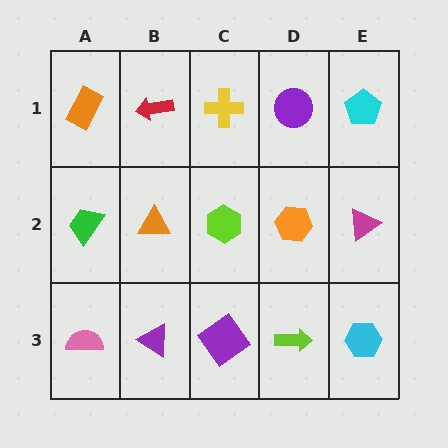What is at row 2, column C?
A lime hexagon.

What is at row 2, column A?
A green trapezoid.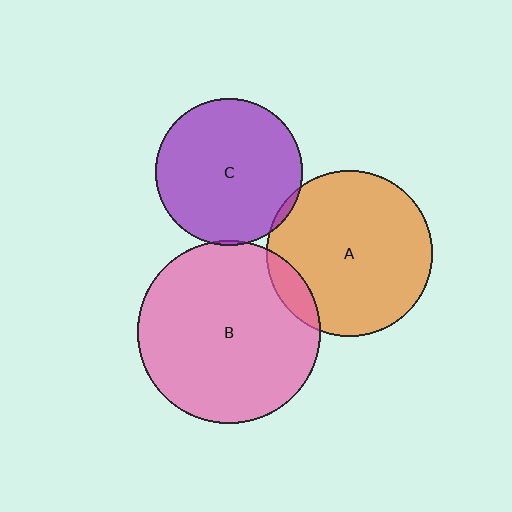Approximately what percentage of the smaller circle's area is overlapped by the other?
Approximately 5%.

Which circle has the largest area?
Circle B (pink).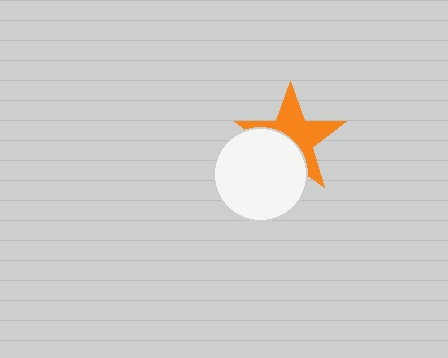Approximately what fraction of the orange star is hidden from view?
Roughly 42% of the orange star is hidden behind the white circle.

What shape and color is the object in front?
The object in front is a white circle.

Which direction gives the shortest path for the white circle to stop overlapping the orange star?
Moving toward the lower-left gives the shortest separation.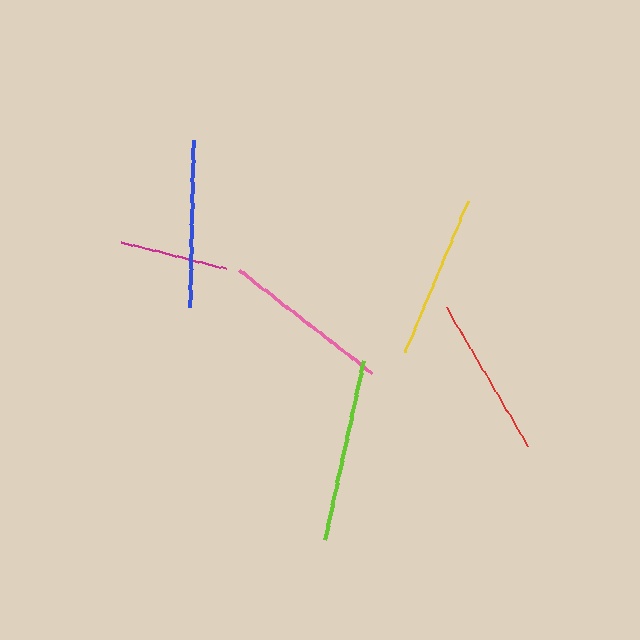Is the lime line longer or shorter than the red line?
The lime line is longer than the red line.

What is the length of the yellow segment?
The yellow segment is approximately 163 pixels long.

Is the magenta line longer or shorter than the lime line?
The lime line is longer than the magenta line.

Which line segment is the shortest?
The magenta line is the shortest at approximately 108 pixels.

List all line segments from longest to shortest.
From longest to shortest: lime, pink, blue, yellow, red, magenta.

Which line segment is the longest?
The lime line is the longest at approximately 183 pixels.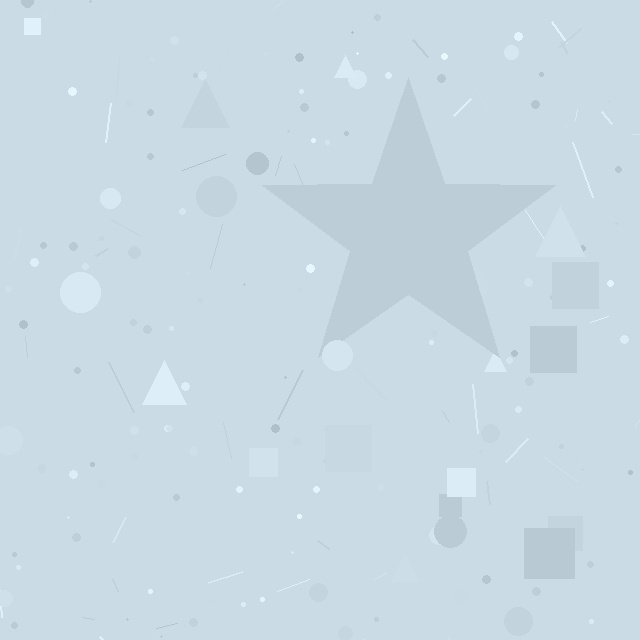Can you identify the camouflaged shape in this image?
The camouflaged shape is a star.